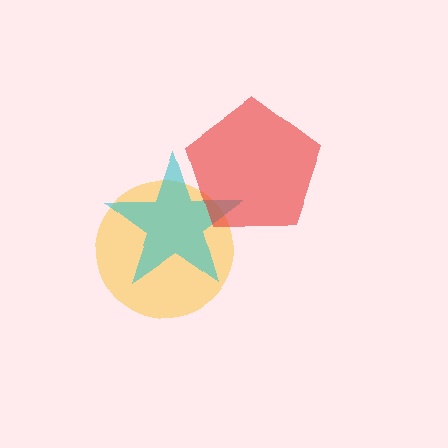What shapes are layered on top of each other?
The layered shapes are: a yellow circle, a cyan star, a red pentagon.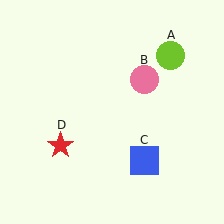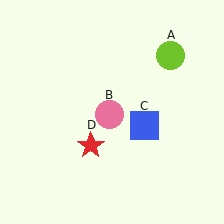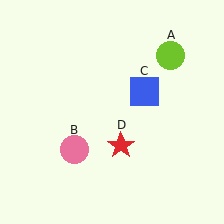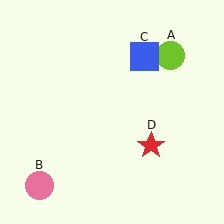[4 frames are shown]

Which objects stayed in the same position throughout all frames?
Lime circle (object A) remained stationary.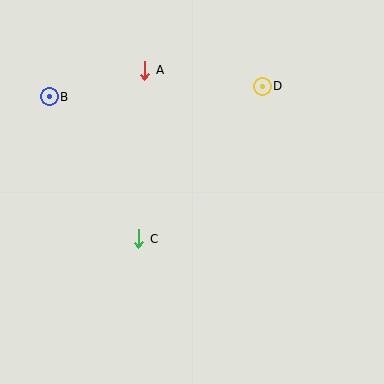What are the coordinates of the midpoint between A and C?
The midpoint between A and C is at (142, 155).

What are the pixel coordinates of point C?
Point C is at (139, 239).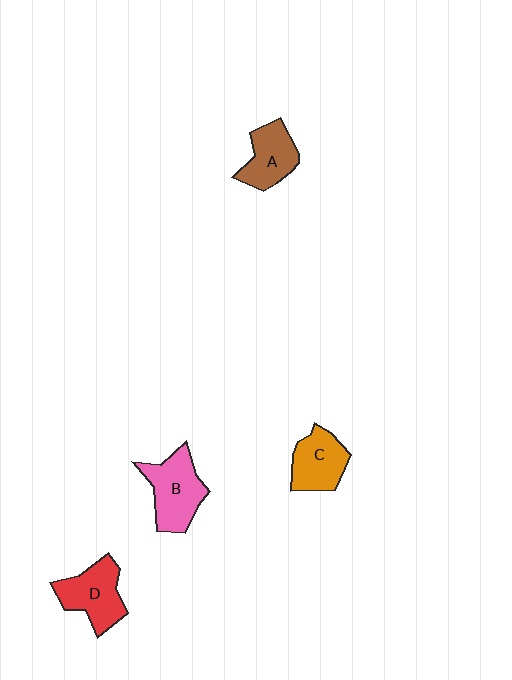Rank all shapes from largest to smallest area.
From largest to smallest: B (pink), D (red), C (orange), A (brown).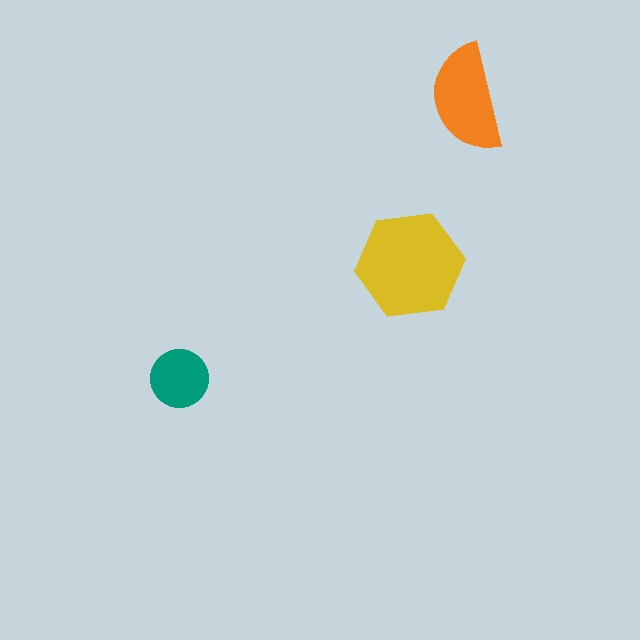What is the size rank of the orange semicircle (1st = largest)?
2nd.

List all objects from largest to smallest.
The yellow hexagon, the orange semicircle, the teal circle.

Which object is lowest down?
The teal circle is bottommost.